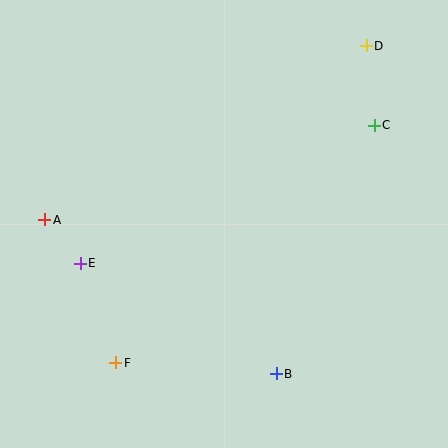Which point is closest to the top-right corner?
Point D is closest to the top-right corner.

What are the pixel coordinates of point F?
Point F is at (116, 363).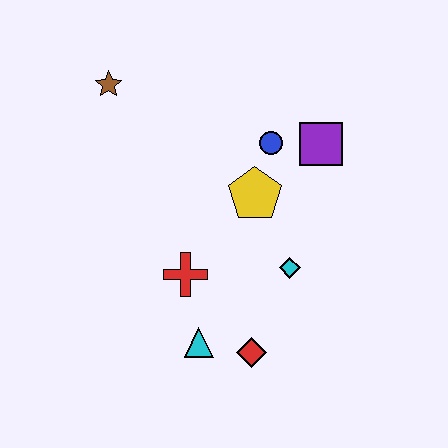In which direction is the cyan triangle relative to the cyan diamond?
The cyan triangle is to the left of the cyan diamond.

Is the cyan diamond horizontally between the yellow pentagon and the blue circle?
No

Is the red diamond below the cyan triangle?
Yes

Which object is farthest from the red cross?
The brown star is farthest from the red cross.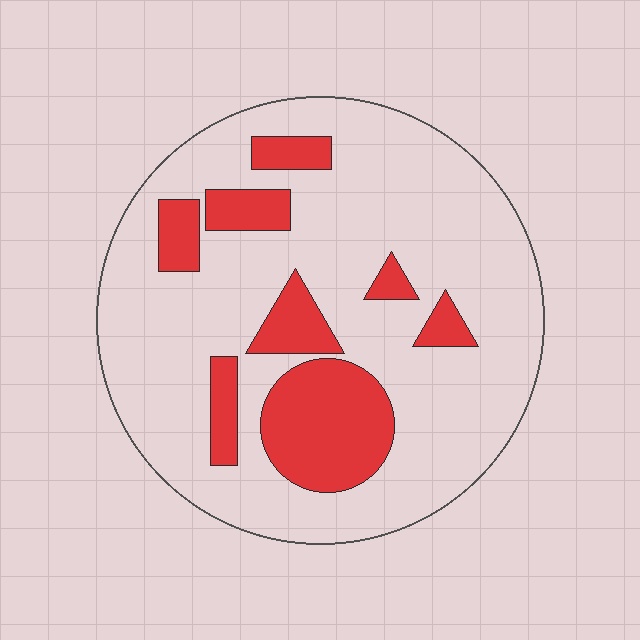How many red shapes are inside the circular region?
8.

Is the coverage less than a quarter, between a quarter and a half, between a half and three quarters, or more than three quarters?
Less than a quarter.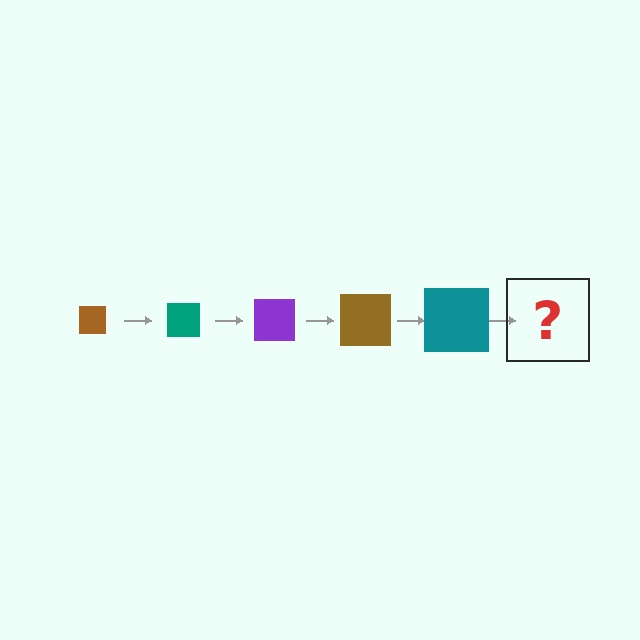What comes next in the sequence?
The next element should be a purple square, larger than the previous one.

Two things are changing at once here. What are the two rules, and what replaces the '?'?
The two rules are that the square grows larger each step and the color cycles through brown, teal, and purple. The '?' should be a purple square, larger than the previous one.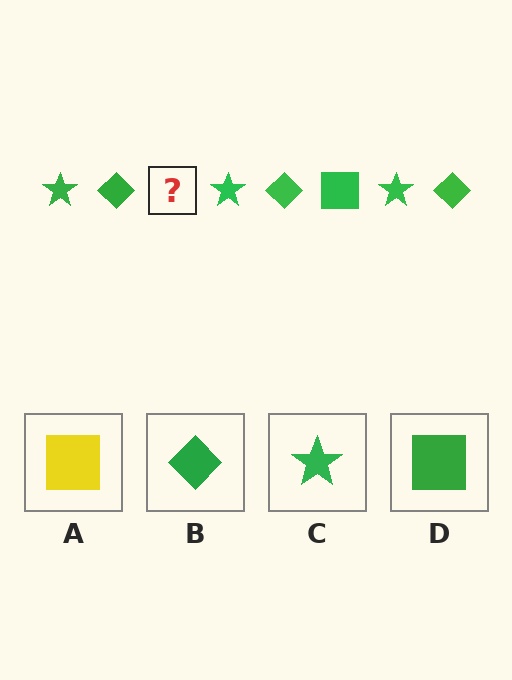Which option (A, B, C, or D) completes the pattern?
D.